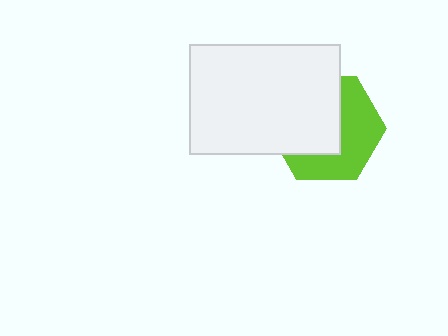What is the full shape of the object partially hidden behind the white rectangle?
The partially hidden object is a lime hexagon.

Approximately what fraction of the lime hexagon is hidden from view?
Roughly 53% of the lime hexagon is hidden behind the white rectangle.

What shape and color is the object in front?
The object in front is a white rectangle.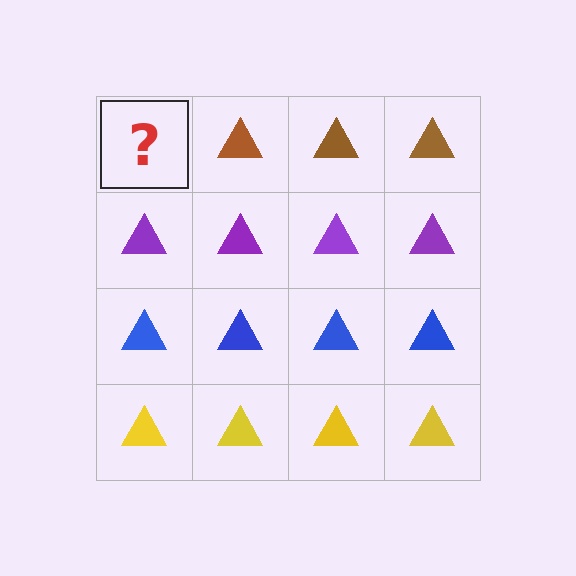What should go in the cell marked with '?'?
The missing cell should contain a brown triangle.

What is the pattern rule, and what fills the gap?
The rule is that each row has a consistent color. The gap should be filled with a brown triangle.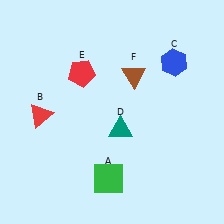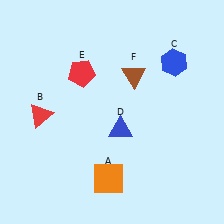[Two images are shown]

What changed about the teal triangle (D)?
In Image 1, D is teal. In Image 2, it changed to blue.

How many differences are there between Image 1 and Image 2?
There are 2 differences between the two images.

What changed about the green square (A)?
In Image 1, A is green. In Image 2, it changed to orange.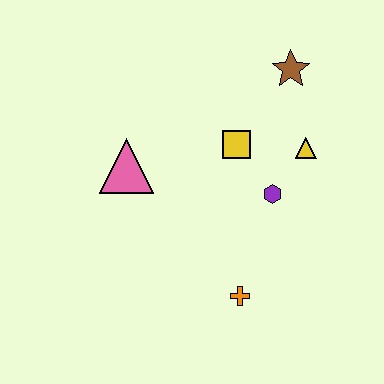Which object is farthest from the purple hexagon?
The pink triangle is farthest from the purple hexagon.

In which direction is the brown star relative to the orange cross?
The brown star is above the orange cross.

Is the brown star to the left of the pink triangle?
No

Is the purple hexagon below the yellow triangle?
Yes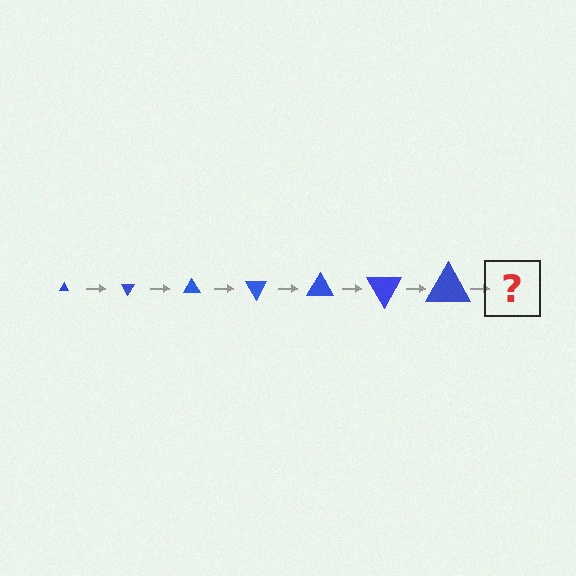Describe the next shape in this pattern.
It should be a triangle, larger than the previous one and rotated 420 degrees from the start.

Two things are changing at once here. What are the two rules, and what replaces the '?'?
The two rules are that the triangle grows larger each step and it rotates 60 degrees each step. The '?' should be a triangle, larger than the previous one and rotated 420 degrees from the start.